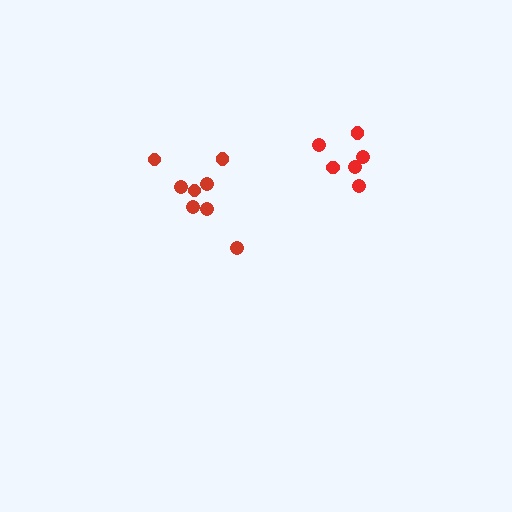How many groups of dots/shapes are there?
There are 2 groups.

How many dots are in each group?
Group 1: 8 dots, Group 2: 6 dots (14 total).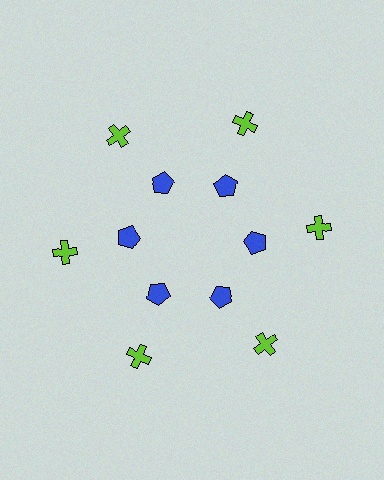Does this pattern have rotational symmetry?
Yes, this pattern has 6-fold rotational symmetry. It looks the same after rotating 60 degrees around the center.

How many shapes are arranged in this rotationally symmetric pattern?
There are 12 shapes, arranged in 6 groups of 2.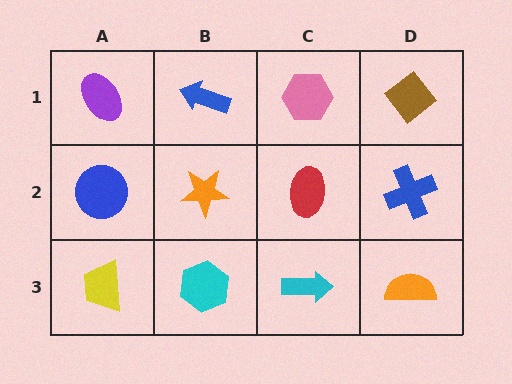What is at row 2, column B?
An orange star.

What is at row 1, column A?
A purple ellipse.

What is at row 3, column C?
A cyan arrow.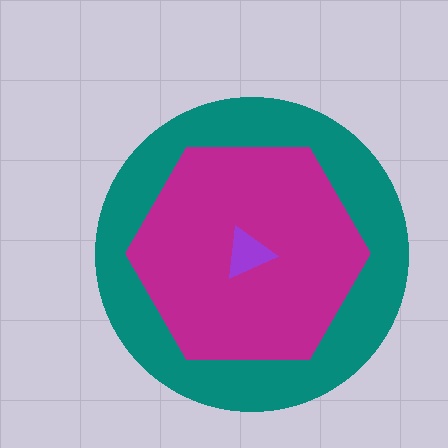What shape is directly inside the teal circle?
The magenta hexagon.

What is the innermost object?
The purple triangle.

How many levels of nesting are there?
3.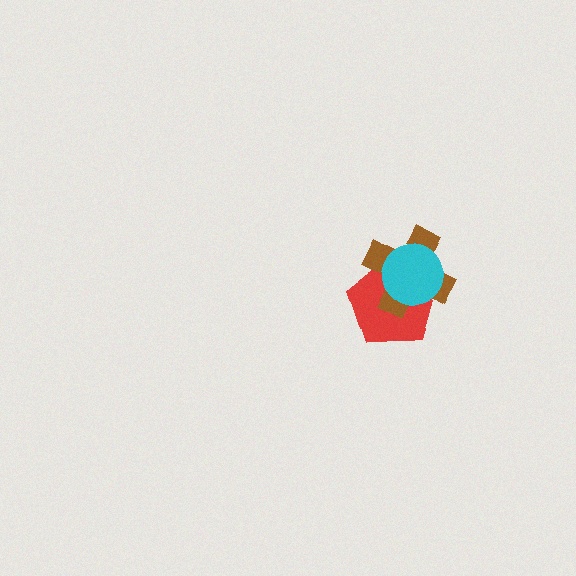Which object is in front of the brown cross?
The cyan circle is in front of the brown cross.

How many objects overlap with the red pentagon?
2 objects overlap with the red pentagon.